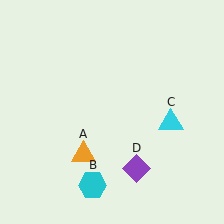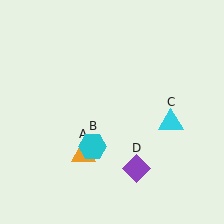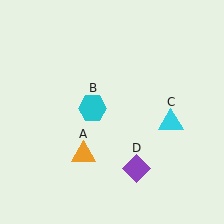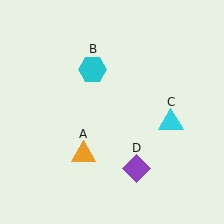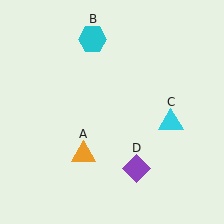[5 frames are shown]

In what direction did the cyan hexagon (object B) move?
The cyan hexagon (object B) moved up.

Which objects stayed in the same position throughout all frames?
Orange triangle (object A) and cyan triangle (object C) and purple diamond (object D) remained stationary.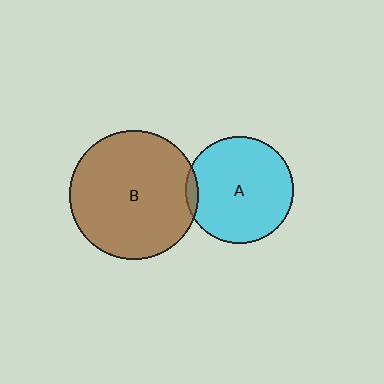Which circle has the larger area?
Circle B (brown).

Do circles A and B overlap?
Yes.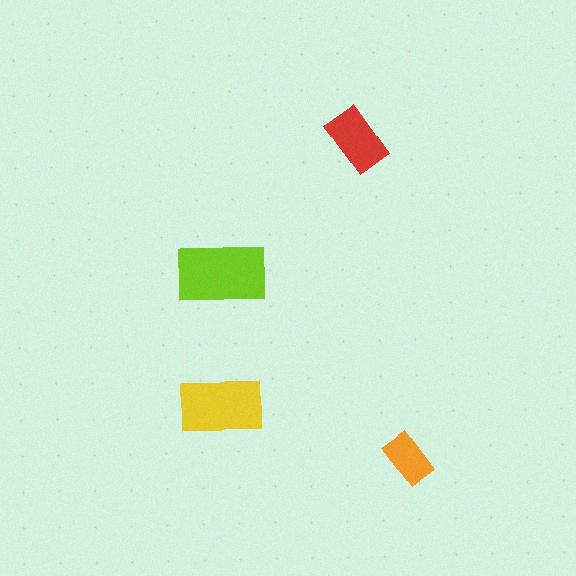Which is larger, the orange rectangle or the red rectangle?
The red one.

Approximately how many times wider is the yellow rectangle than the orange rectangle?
About 1.5 times wider.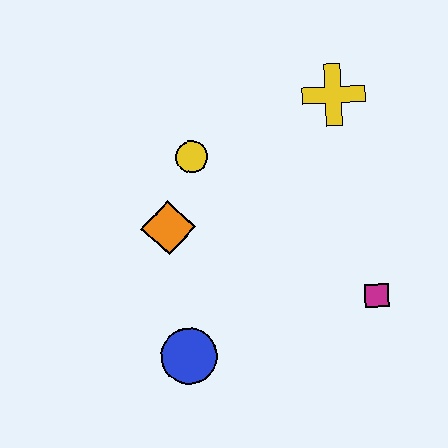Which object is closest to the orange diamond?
The yellow circle is closest to the orange diamond.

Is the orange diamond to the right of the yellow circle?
No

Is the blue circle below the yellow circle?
Yes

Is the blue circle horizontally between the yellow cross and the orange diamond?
Yes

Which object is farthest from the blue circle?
The yellow cross is farthest from the blue circle.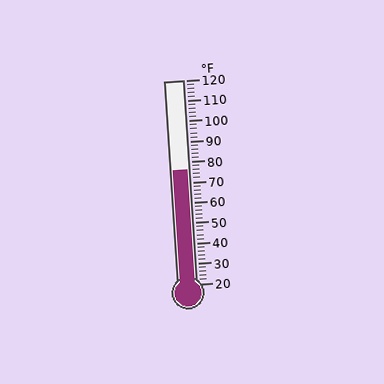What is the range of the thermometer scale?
The thermometer scale ranges from 20°F to 120°F.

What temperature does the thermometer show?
The thermometer shows approximately 76°F.